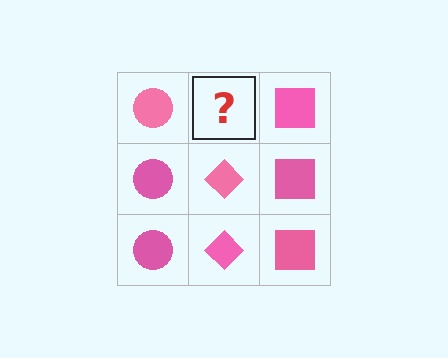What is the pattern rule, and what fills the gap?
The rule is that each column has a consistent shape. The gap should be filled with a pink diamond.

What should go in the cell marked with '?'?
The missing cell should contain a pink diamond.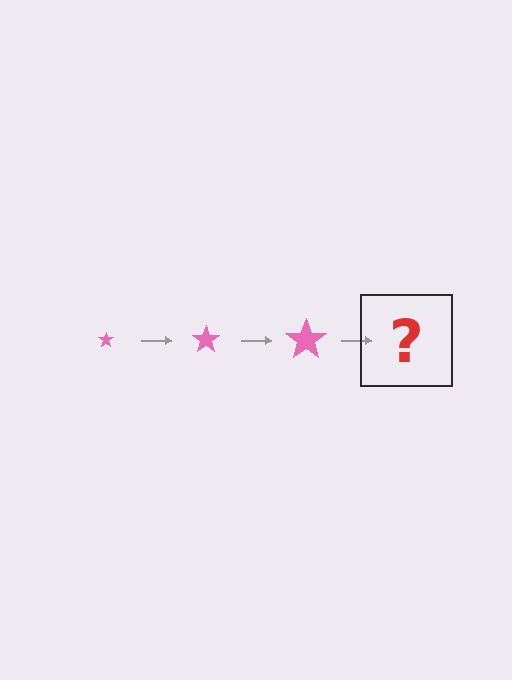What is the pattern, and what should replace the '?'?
The pattern is that the star gets progressively larger each step. The '?' should be a pink star, larger than the previous one.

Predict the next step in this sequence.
The next step is a pink star, larger than the previous one.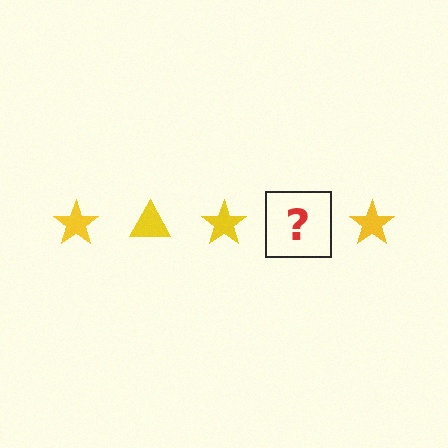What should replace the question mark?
The question mark should be replaced with a yellow triangle.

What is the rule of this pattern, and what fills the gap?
The rule is that the pattern cycles through star, triangle shapes in yellow. The gap should be filled with a yellow triangle.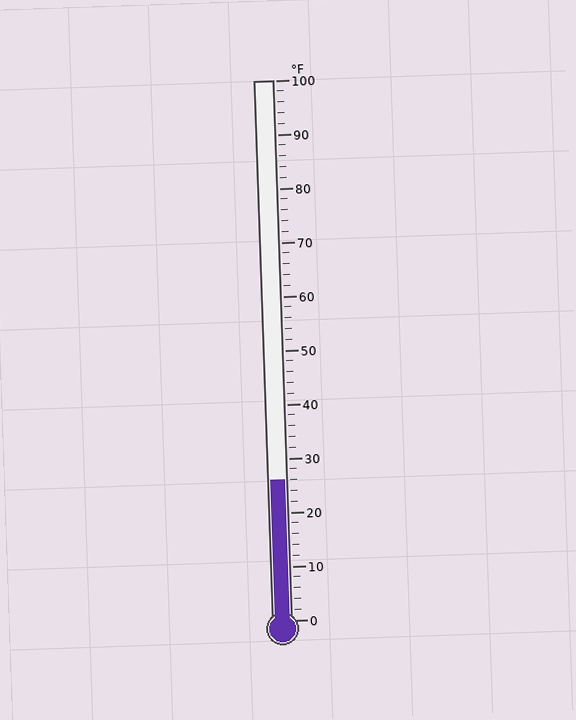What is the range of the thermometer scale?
The thermometer scale ranges from 0°F to 100°F.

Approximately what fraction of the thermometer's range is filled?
The thermometer is filled to approximately 25% of its range.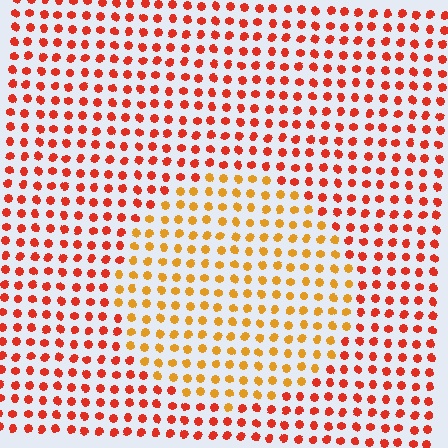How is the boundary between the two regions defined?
The boundary is defined purely by a slight shift in hue (about 34 degrees). Spacing, size, and orientation are identical on both sides.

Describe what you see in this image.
The image is filled with small red elements in a uniform arrangement. A circle-shaped region is visible where the elements are tinted to a slightly different hue, forming a subtle color boundary.